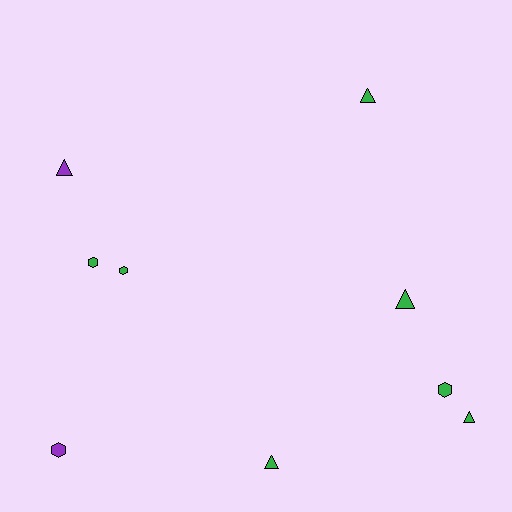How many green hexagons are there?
There are 3 green hexagons.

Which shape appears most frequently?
Triangle, with 5 objects.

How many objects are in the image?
There are 9 objects.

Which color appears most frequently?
Green, with 7 objects.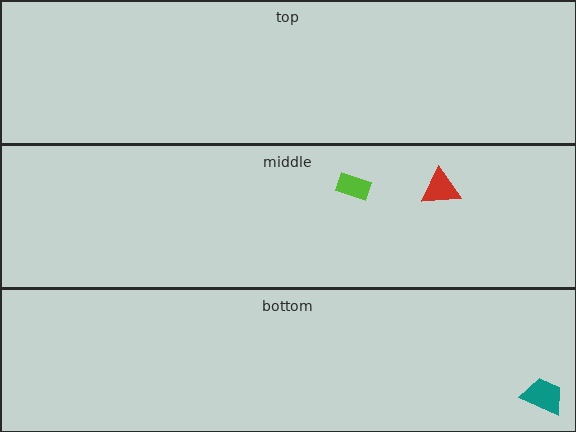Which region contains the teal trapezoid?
The bottom region.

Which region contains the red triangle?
The middle region.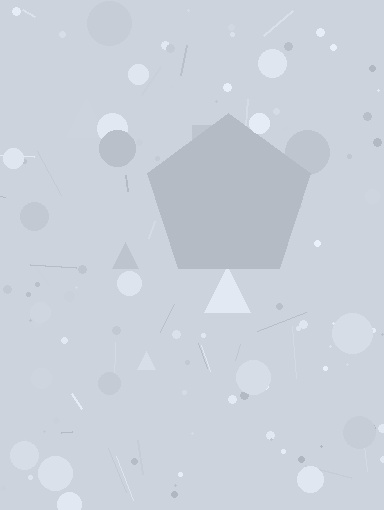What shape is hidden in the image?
A pentagon is hidden in the image.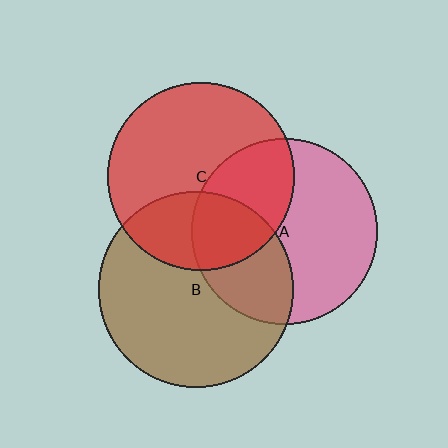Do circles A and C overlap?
Yes.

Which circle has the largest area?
Circle B (brown).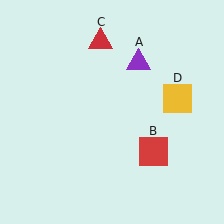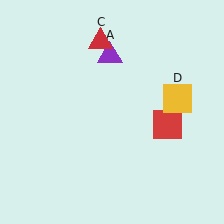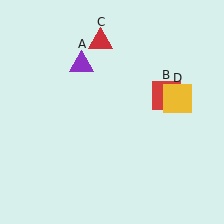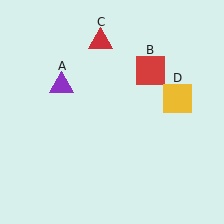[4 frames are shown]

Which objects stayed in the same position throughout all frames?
Red triangle (object C) and yellow square (object D) remained stationary.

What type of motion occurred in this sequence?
The purple triangle (object A), red square (object B) rotated counterclockwise around the center of the scene.